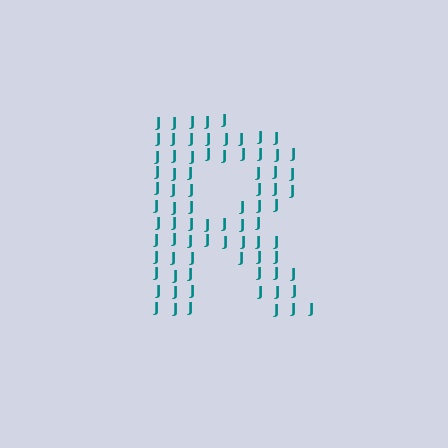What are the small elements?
The small elements are letter J's.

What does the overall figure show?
The overall figure shows the letter R.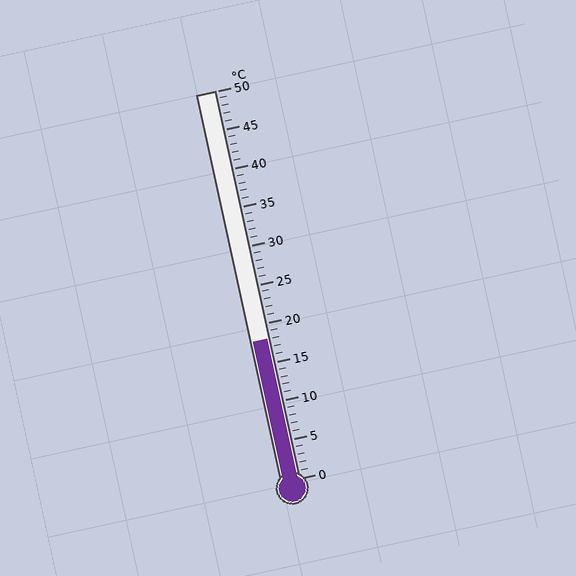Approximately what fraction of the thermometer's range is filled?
The thermometer is filled to approximately 35% of its range.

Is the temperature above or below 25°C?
The temperature is below 25°C.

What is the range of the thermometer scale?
The thermometer scale ranges from 0°C to 50°C.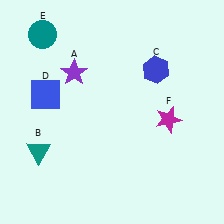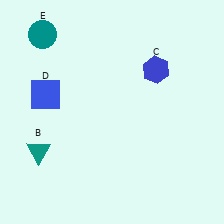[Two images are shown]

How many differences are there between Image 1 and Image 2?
There are 2 differences between the two images.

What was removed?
The purple star (A), the magenta star (F) were removed in Image 2.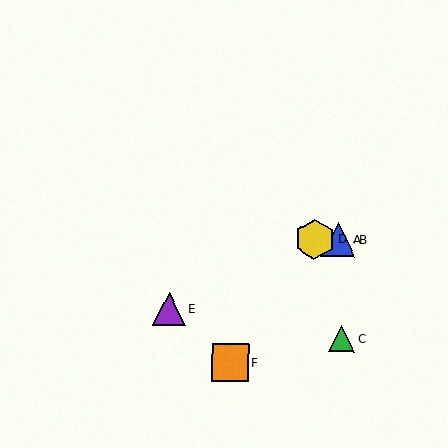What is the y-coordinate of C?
Object C is at y≈339.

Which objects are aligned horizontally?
Objects A, B, D are aligned horizontally.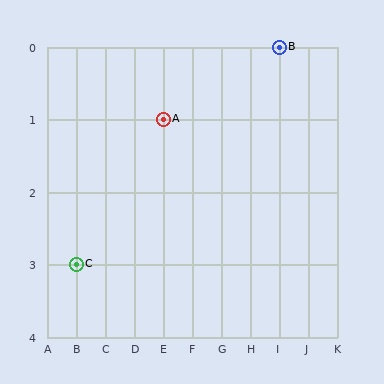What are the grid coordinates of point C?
Point C is at grid coordinates (B, 3).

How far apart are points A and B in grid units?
Points A and B are 4 columns and 1 row apart (about 4.1 grid units diagonally).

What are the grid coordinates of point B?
Point B is at grid coordinates (I, 0).